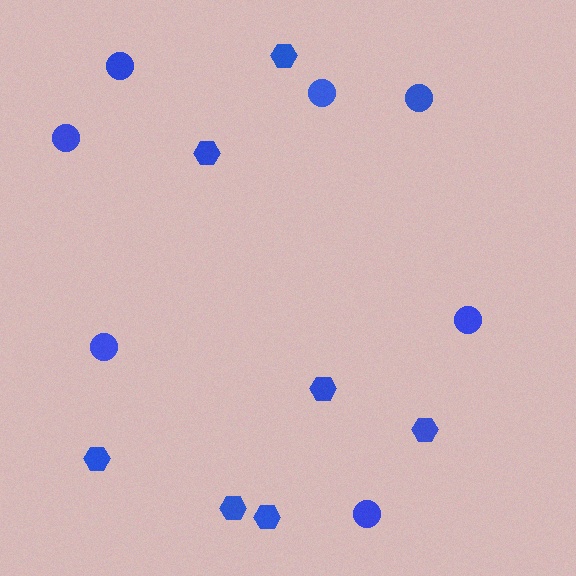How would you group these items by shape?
There are 2 groups: one group of hexagons (7) and one group of circles (7).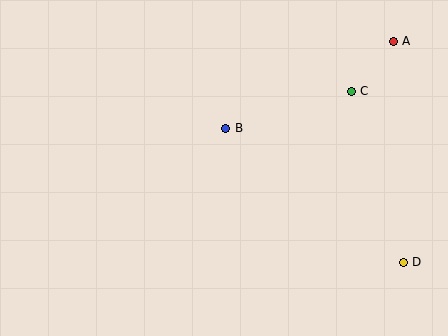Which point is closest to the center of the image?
Point B at (226, 128) is closest to the center.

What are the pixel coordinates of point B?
Point B is at (226, 128).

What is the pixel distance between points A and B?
The distance between A and B is 189 pixels.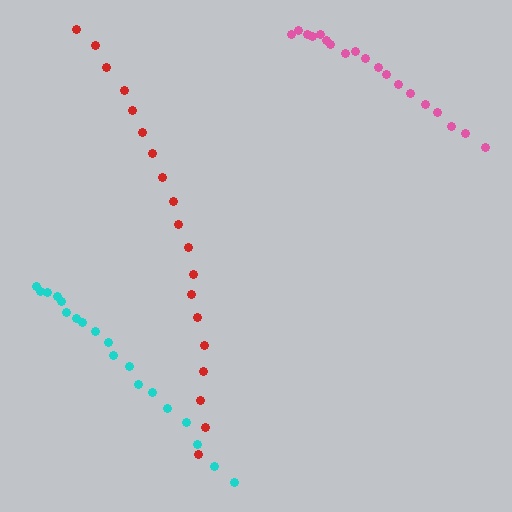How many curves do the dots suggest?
There are 3 distinct paths.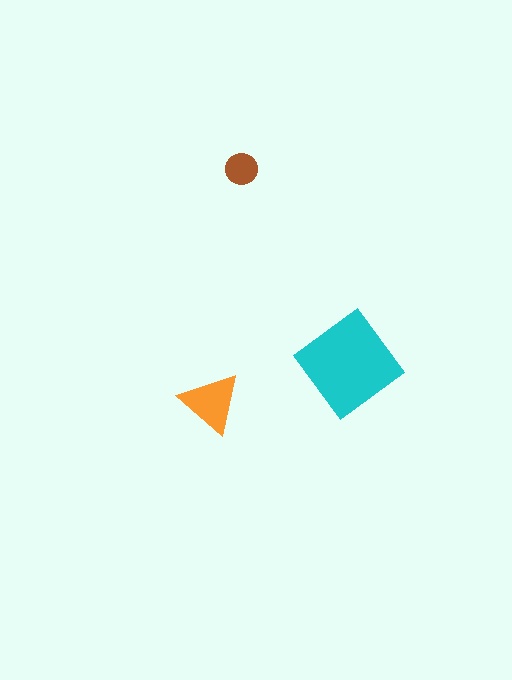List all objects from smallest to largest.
The brown circle, the orange triangle, the cyan diamond.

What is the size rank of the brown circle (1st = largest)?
3rd.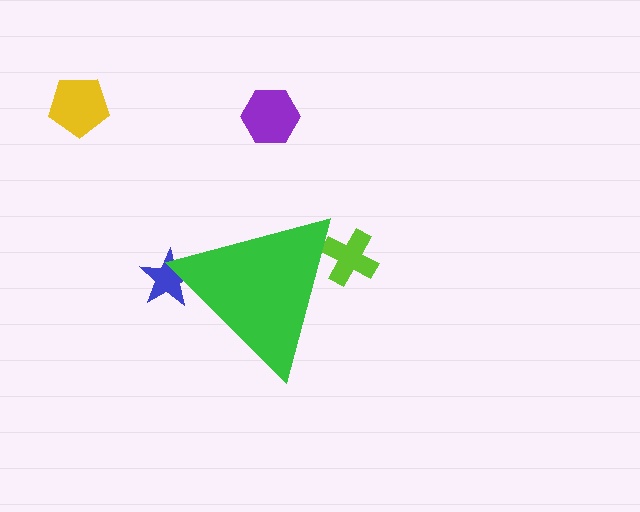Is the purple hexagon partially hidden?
No, the purple hexagon is fully visible.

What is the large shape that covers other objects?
A green triangle.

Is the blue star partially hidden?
Yes, the blue star is partially hidden behind the green triangle.